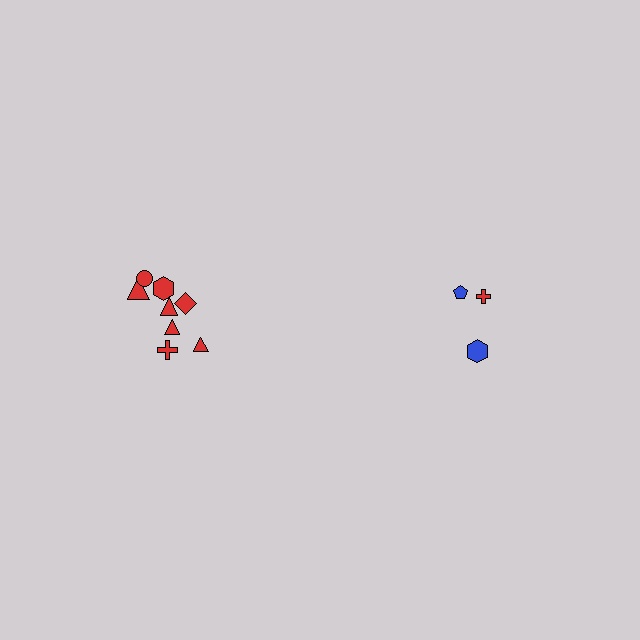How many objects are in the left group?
There are 8 objects.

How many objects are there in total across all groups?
There are 11 objects.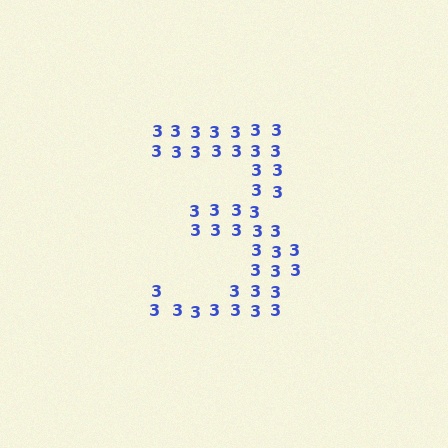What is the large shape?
The large shape is the digit 3.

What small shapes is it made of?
It is made of small digit 3's.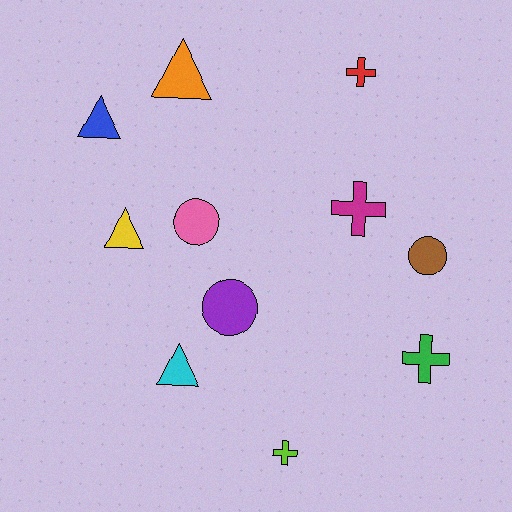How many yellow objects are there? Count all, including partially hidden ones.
There is 1 yellow object.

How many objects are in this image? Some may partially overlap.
There are 11 objects.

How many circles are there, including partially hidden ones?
There are 3 circles.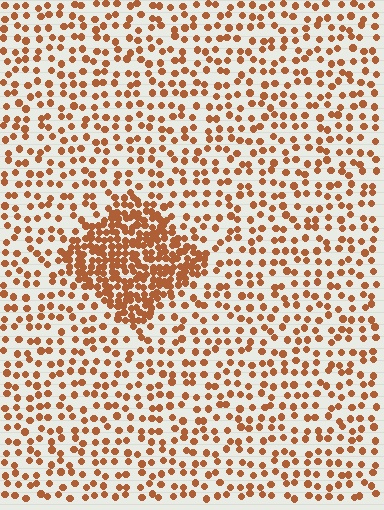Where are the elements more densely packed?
The elements are more densely packed inside the diamond boundary.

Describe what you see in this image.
The image contains small brown elements arranged at two different densities. A diamond-shaped region is visible where the elements are more densely packed than the surrounding area.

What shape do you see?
I see a diamond.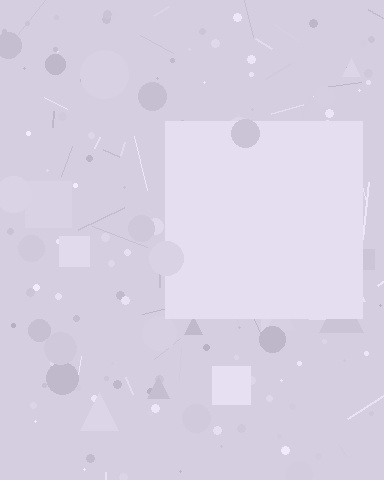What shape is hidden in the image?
A square is hidden in the image.